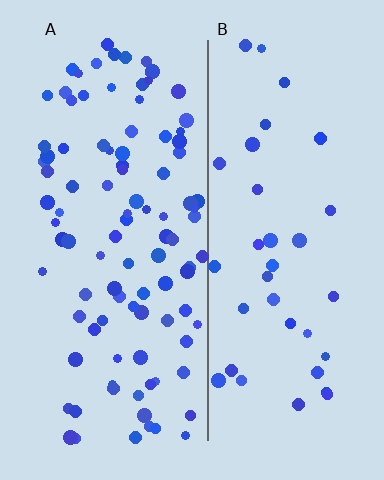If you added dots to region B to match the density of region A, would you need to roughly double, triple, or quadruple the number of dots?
Approximately triple.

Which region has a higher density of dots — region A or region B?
A (the left).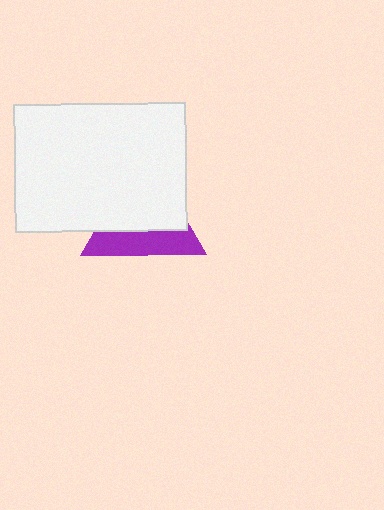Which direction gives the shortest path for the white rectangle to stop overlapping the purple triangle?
Moving up gives the shortest separation.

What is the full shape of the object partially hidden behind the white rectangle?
The partially hidden object is a purple triangle.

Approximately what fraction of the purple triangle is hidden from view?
Roughly 61% of the purple triangle is hidden behind the white rectangle.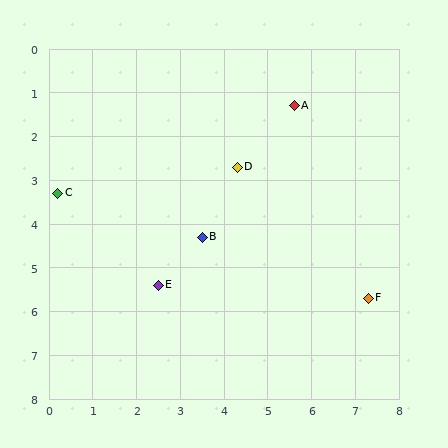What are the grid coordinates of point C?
Point C is at approximately (0.2, 3.3).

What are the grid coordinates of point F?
Point F is at approximately (7.3, 5.7).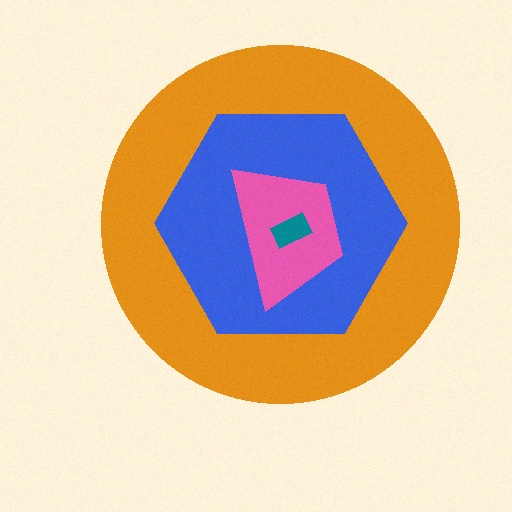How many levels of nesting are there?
4.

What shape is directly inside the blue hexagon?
The pink trapezoid.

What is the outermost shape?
The orange circle.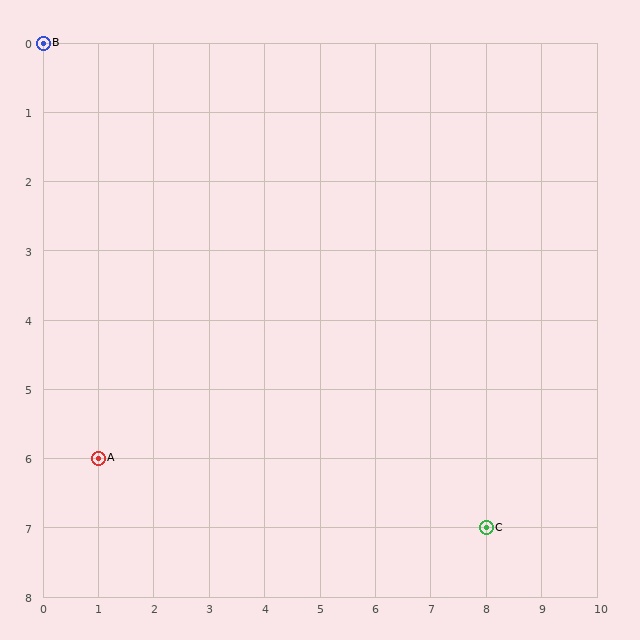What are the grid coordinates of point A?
Point A is at grid coordinates (1, 6).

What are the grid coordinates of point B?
Point B is at grid coordinates (0, 0).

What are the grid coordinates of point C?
Point C is at grid coordinates (8, 7).